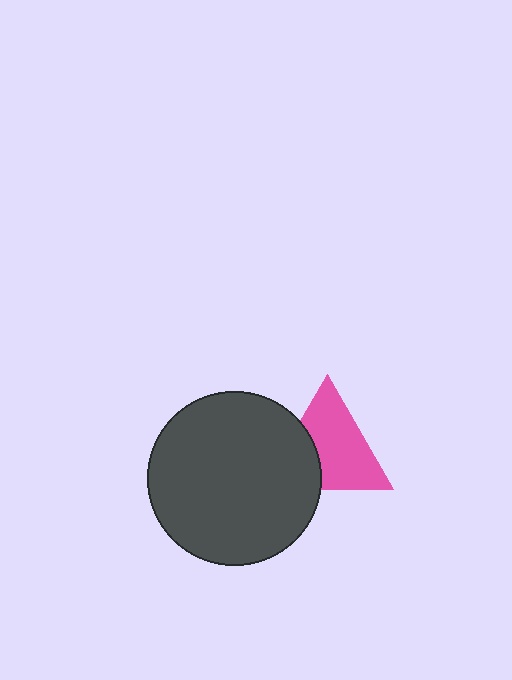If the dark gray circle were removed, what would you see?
You would see the complete pink triangle.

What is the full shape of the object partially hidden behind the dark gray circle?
The partially hidden object is a pink triangle.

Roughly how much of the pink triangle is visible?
Most of it is visible (roughly 68%).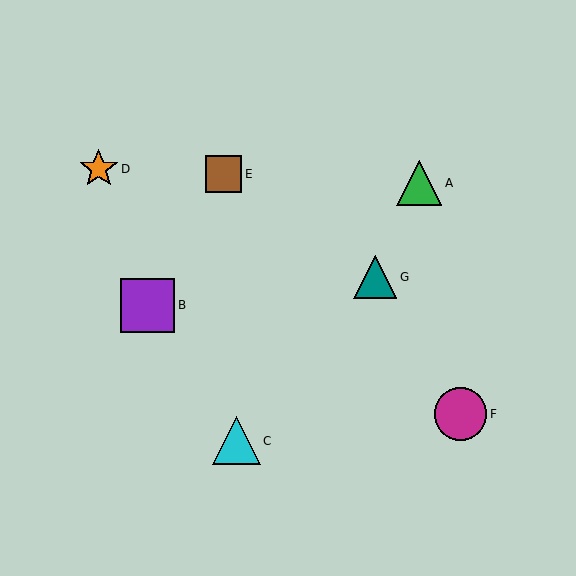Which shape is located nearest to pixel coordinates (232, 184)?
The brown square (labeled E) at (224, 174) is nearest to that location.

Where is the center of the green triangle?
The center of the green triangle is at (419, 183).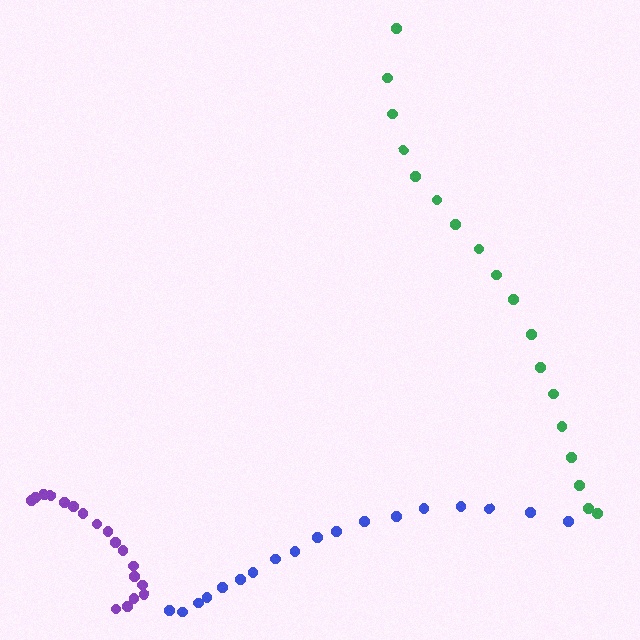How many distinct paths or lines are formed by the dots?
There are 3 distinct paths.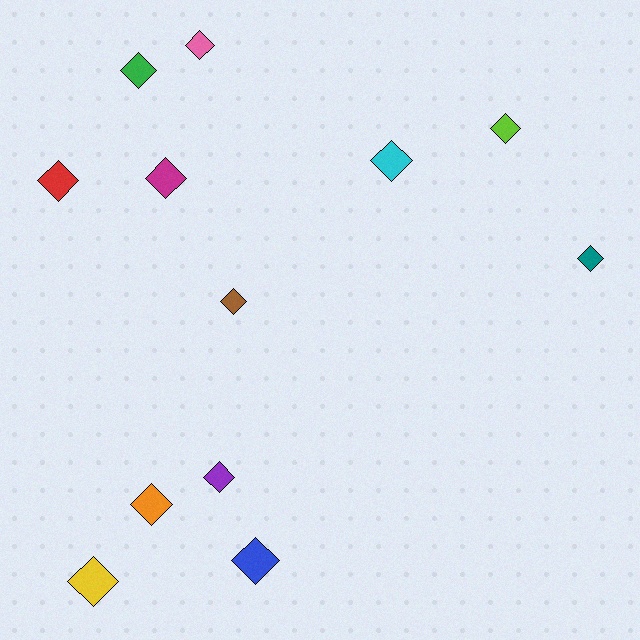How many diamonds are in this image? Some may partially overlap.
There are 12 diamonds.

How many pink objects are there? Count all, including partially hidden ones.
There is 1 pink object.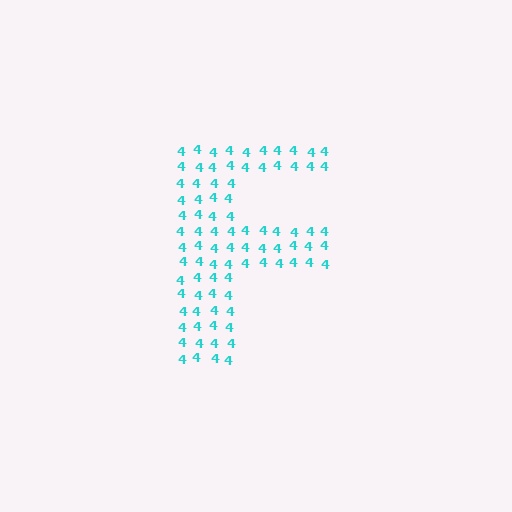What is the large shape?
The large shape is the letter F.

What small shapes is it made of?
It is made of small digit 4's.